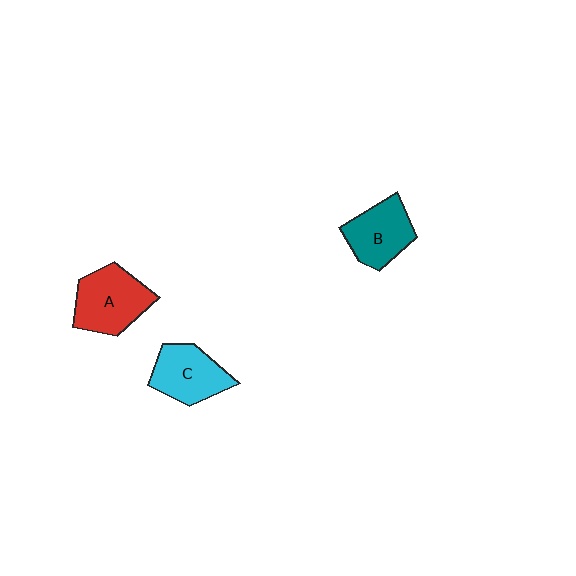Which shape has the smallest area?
Shape B (teal).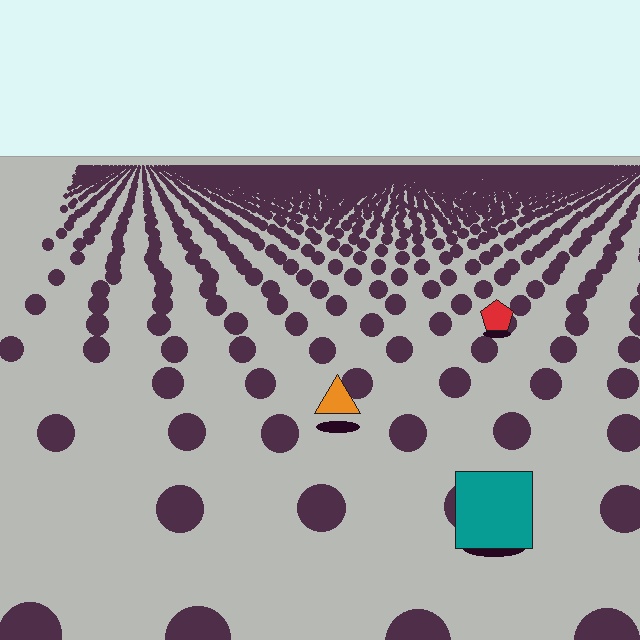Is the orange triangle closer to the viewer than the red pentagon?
Yes. The orange triangle is closer — you can tell from the texture gradient: the ground texture is coarser near it.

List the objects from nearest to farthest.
From nearest to farthest: the teal square, the orange triangle, the red pentagon.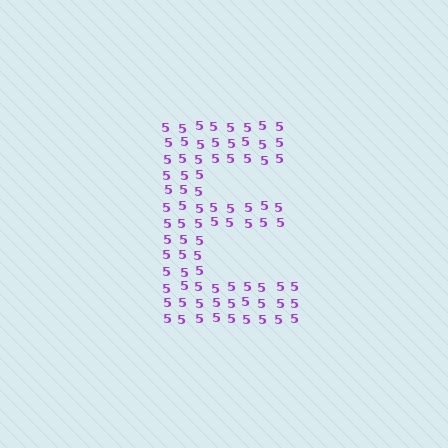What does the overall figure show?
The overall figure shows the letter E.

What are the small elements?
The small elements are digit 5's.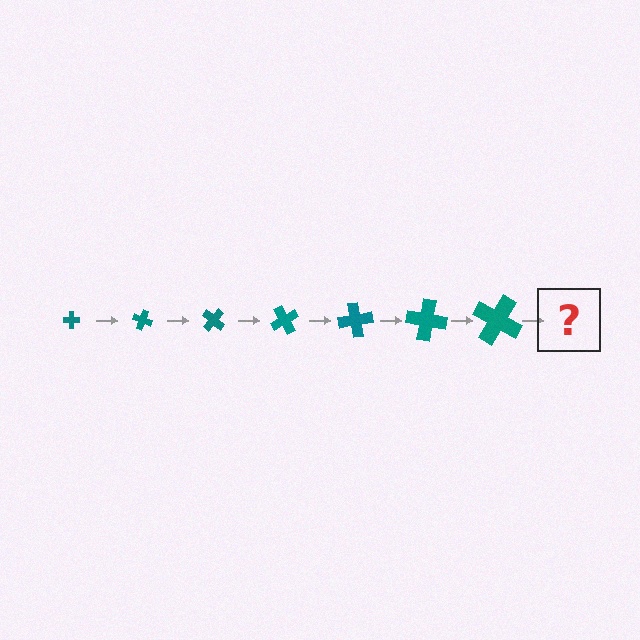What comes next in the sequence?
The next element should be a cross, larger than the previous one and rotated 140 degrees from the start.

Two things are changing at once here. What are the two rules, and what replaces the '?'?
The two rules are that the cross grows larger each step and it rotates 20 degrees each step. The '?' should be a cross, larger than the previous one and rotated 140 degrees from the start.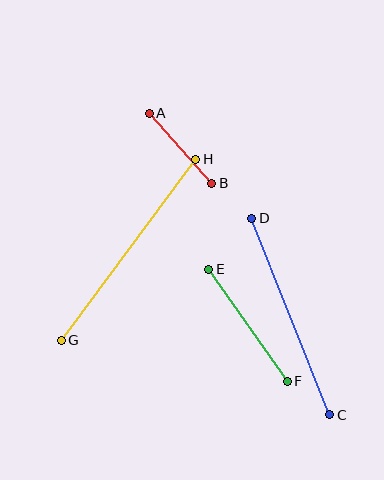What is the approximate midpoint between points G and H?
The midpoint is at approximately (128, 250) pixels.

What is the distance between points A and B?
The distance is approximately 94 pixels.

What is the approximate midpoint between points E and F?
The midpoint is at approximately (248, 325) pixels.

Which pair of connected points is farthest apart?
Points G and H are farthest apart.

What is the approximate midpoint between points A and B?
The midpoint is at approximately (181, 148) pixels.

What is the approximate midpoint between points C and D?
The midpoint is at approximately (291, 316) pixels.